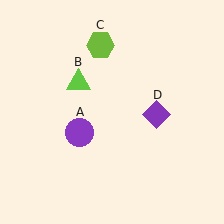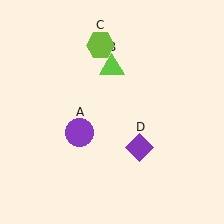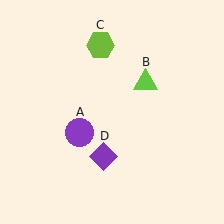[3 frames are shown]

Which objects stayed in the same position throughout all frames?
Purple circle (object A) and lime hexagon (object C) remained stationary.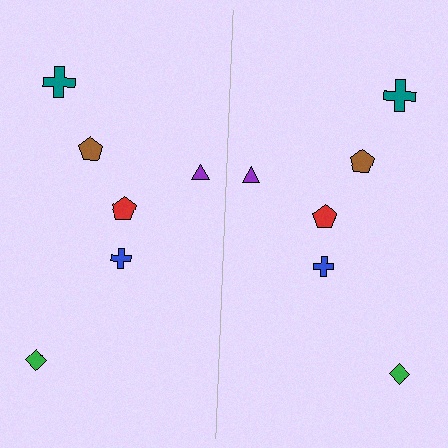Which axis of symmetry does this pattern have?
The pattern has a vertical axis of symmetry running through the center of the image.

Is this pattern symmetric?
Yes, this pattern has bilateral (reflection) symmetry.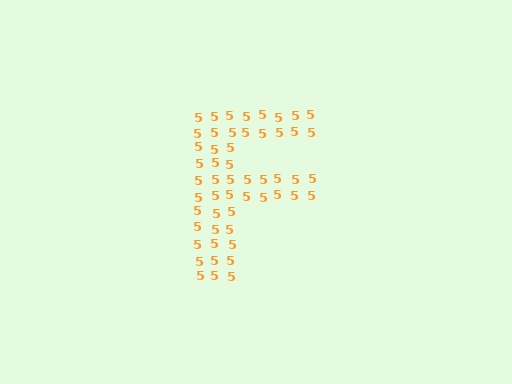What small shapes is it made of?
It is made of small digit 5's.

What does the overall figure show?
The overall figure shows the letter F.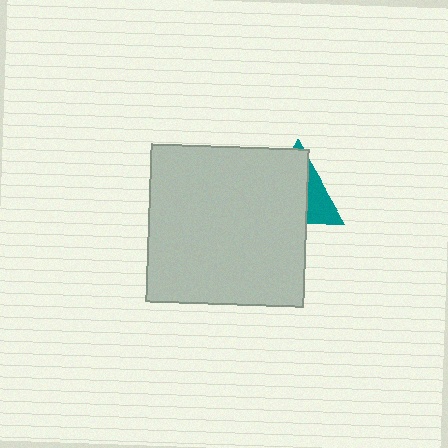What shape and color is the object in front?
The object in front is a light gray square.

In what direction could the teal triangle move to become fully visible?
The teal triangle could move toward the upper-right. That would shift it out from behind the light gray square entirely.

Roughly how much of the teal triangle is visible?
A small part of it is visible (roughly 30%).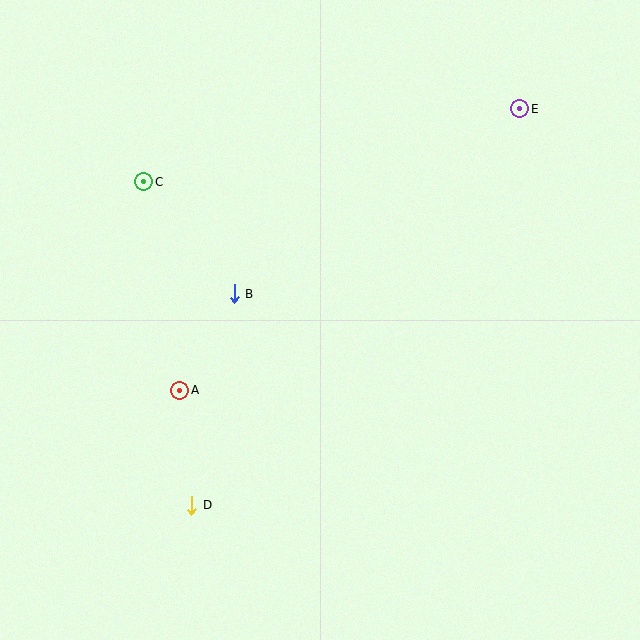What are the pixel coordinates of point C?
Point C is at (144, 182).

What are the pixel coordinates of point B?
Point B is at (234, 294).